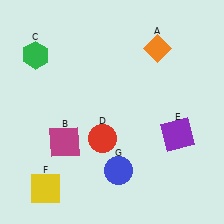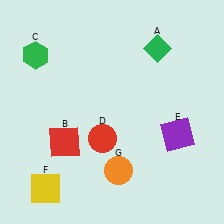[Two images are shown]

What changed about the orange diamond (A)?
In Image 1, A is orange. In Image 2, it changed to green.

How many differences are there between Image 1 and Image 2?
There are 3 differences between the two images.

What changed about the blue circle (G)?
In Image 1, G is blue. In Image 2, it changed to orange.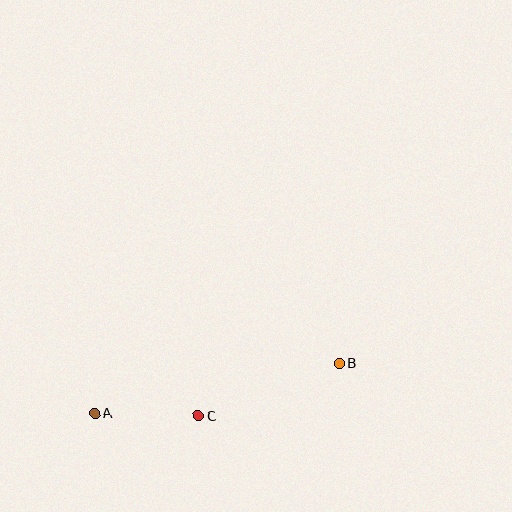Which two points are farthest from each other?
Points A and B are farthest from each other.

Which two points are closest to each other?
Points A and C are closest to each other.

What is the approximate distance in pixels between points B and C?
The distance between B and C is approximately 150 pixels.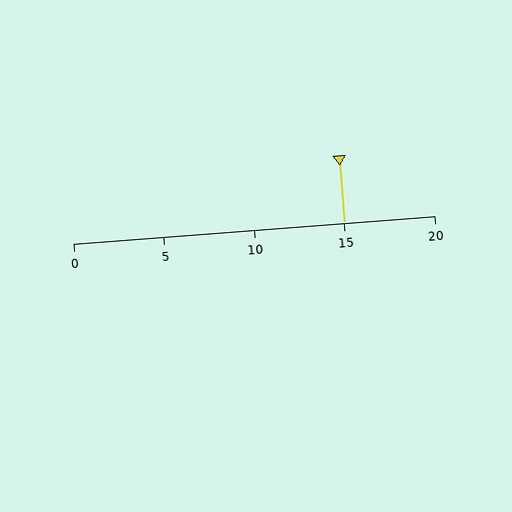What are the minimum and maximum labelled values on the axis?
The axis runs from 0 to 20.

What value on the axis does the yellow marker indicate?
The marker indicates approximately 15.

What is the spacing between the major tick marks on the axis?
The major ticks are spaced 5 apart.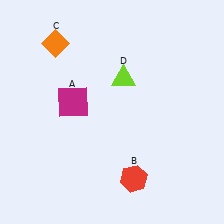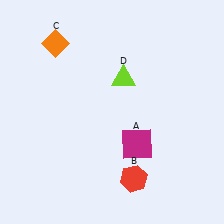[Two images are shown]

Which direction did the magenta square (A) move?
The magenta square (A) moved right.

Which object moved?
The magenta square (A) moved right.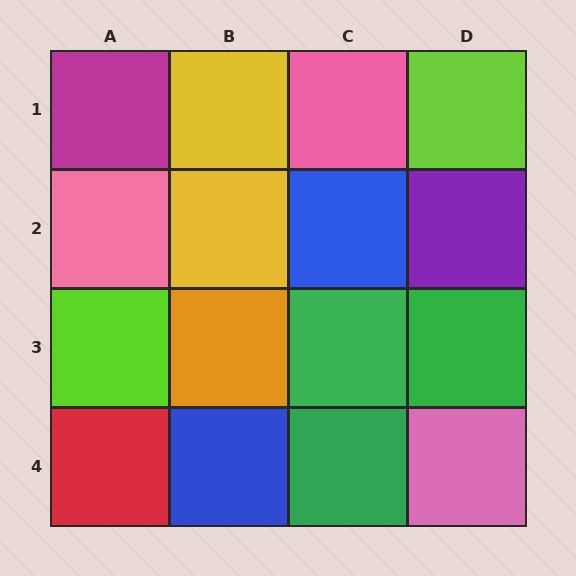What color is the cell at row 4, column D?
Pink.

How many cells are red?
1 cell is red.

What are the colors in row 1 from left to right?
Magenta, yellow, pink, lime.